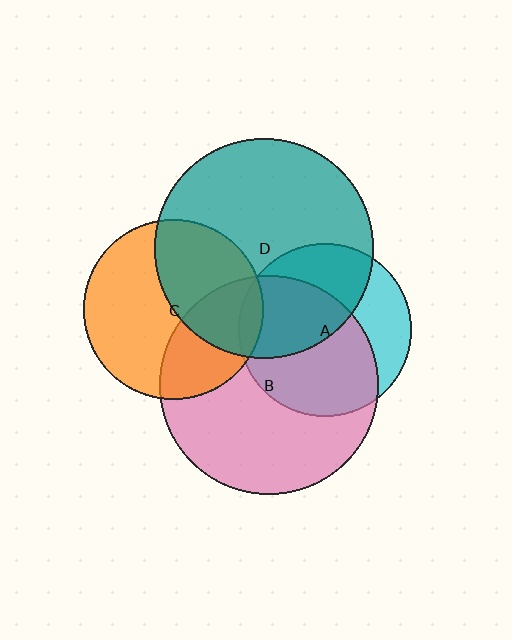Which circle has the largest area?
Circle D (teal).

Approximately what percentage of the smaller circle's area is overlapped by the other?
Approximately 35%.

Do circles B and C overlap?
Yes.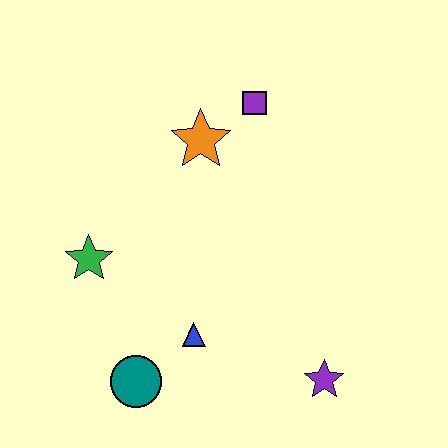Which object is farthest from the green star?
The purple star is farthest from the green star.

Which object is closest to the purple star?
The blue triangle is closest to the purple star.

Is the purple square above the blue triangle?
Yes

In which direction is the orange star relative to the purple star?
The orange star is above the purple star.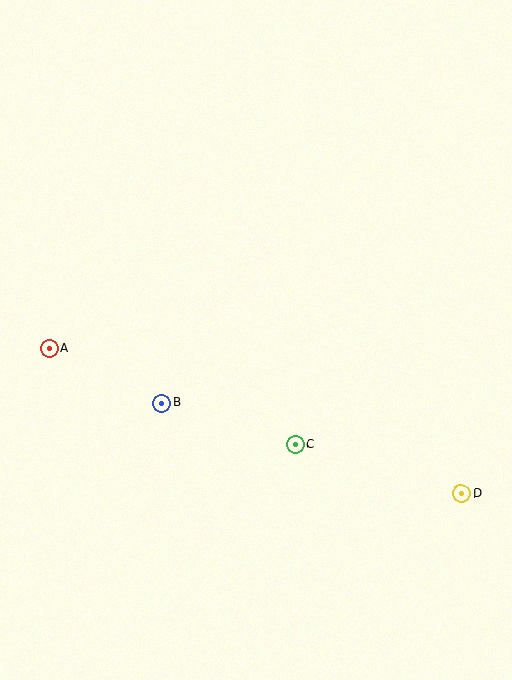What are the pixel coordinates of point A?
Point A is at (49, 348).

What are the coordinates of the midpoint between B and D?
The midpoint between B and D is at (311, 448).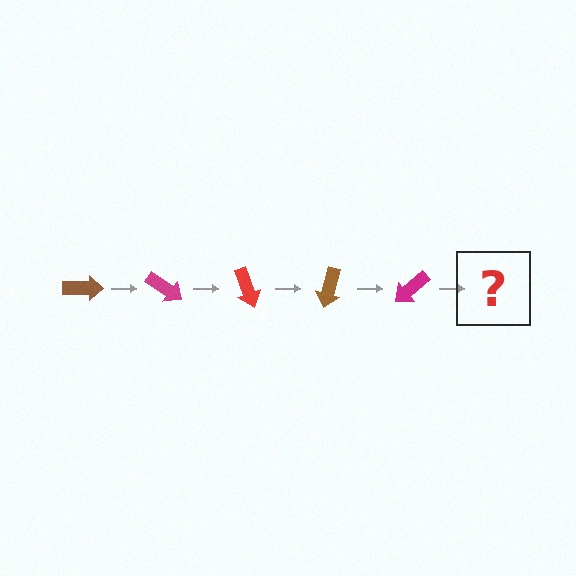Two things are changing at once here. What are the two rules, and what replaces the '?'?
The two rules are that it rotates 35 degrees each step and the color cycles through brown, magenta, and red. The '?' should be a red arrow, rotated 175 degrees from the start.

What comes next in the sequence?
The next element should be a red arrow, rotated 175 degrees from the start.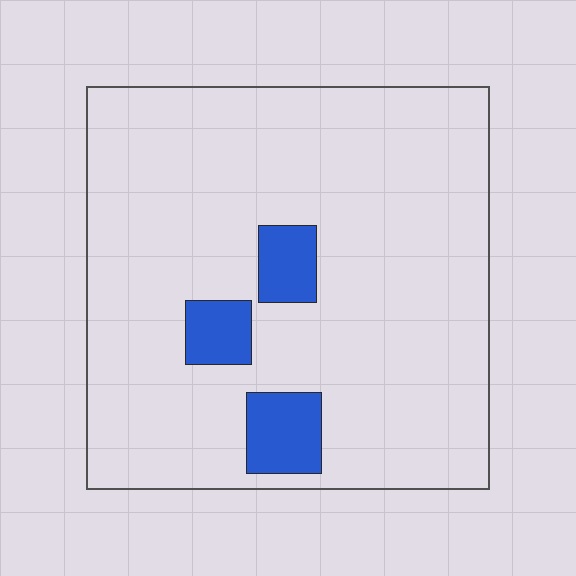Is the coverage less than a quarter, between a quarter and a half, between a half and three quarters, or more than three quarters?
Less than a quarter.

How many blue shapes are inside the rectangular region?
3.